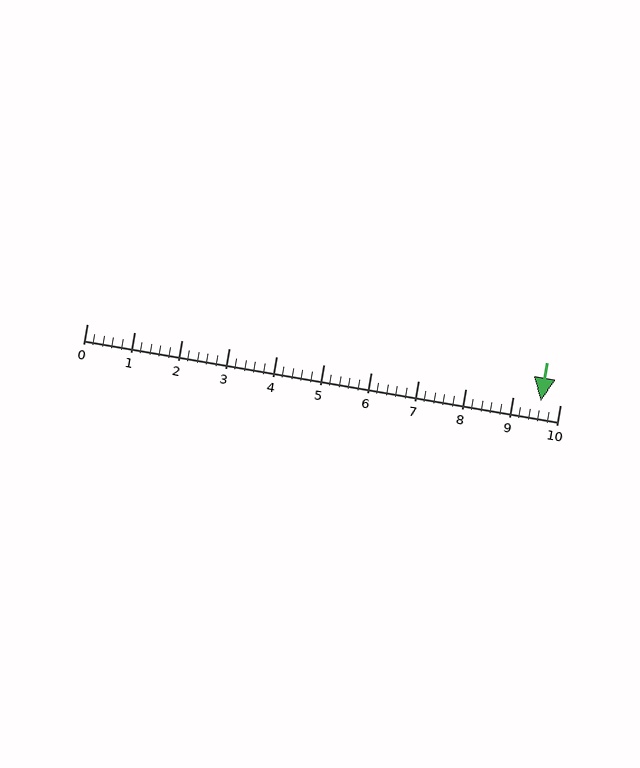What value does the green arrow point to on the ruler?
The green arrow points to approximately 9.6.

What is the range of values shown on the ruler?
The ruler shows values from 0 to 10.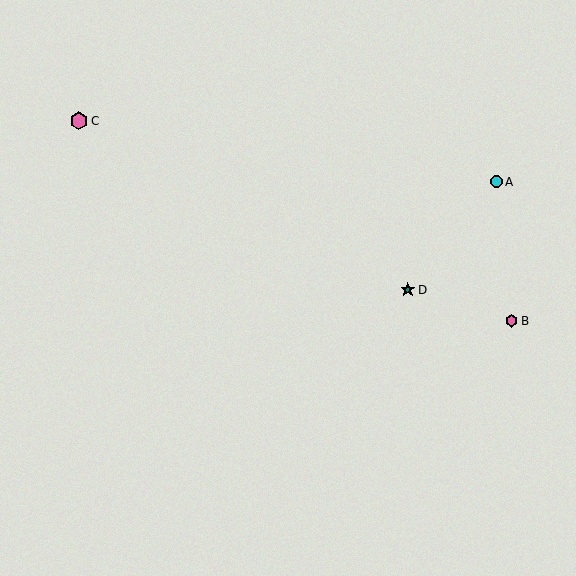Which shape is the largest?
The pink hexagon (labeled C) is the largest.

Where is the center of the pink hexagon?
The center of the pink hexagon is at (79, 121).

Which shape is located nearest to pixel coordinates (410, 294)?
The teal star (labeled D) at (408, 290) is nearest to that location.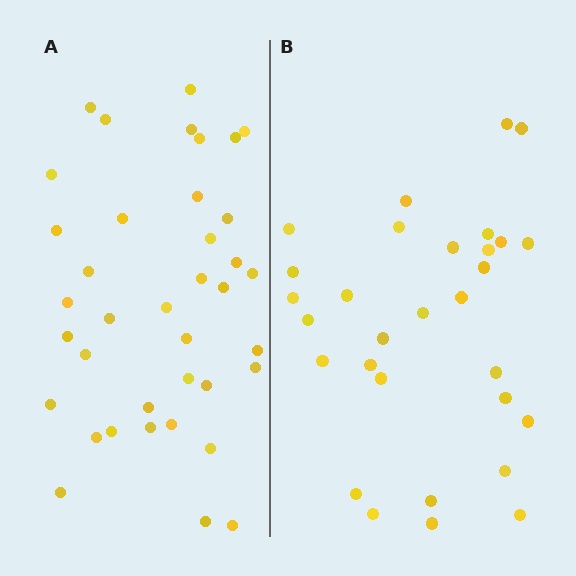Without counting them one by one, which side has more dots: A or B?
Region A (the left region) has more dots.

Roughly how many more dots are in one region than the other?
Region A has roughly 8 or so more dots than region B.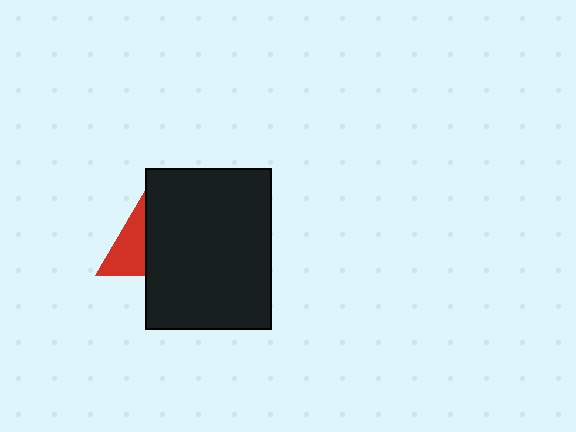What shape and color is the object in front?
The object in front is a black rectangle.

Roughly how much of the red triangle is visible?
A small part of it is visible (roughly 39%).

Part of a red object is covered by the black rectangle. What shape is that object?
It is a triangle.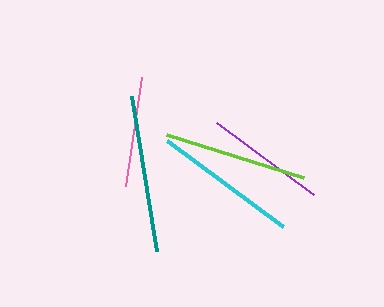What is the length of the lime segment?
The lime segment is approximately 144 pixels long.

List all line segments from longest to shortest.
From longest to shortest: teal, cyan, lime, purple, pink.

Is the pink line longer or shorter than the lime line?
The lime line is longer than the pink line.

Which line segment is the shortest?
The pink line is the shortest at approximately 110 pixels.